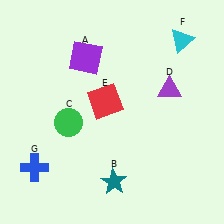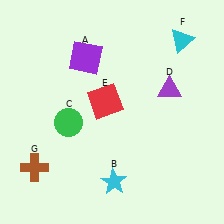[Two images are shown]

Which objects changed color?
B changed from teal to cyan. G changed from blue to brown.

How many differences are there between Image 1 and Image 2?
There are 2 differences between the two images.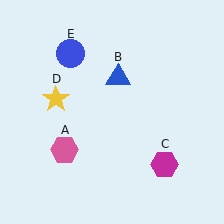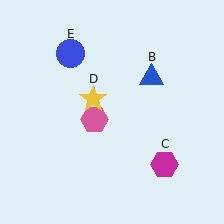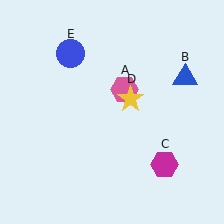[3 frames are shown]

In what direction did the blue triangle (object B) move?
The blue triangle (object B) moved right.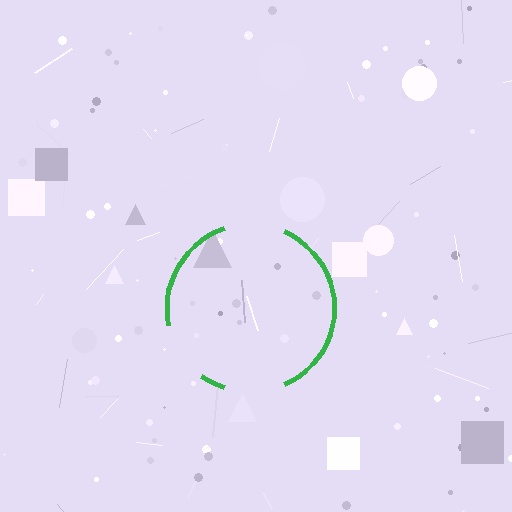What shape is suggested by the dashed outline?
The dashed outline suggests a circle.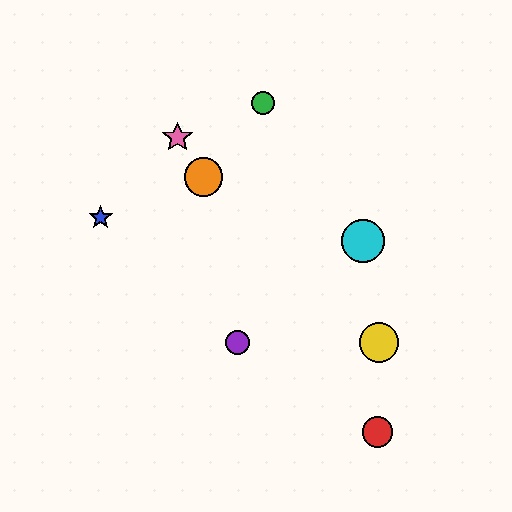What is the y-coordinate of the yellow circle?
The yellow circle is at y≈343.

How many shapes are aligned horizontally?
2 shapes (the yellow circle, the purple circle) are aligned horizontally.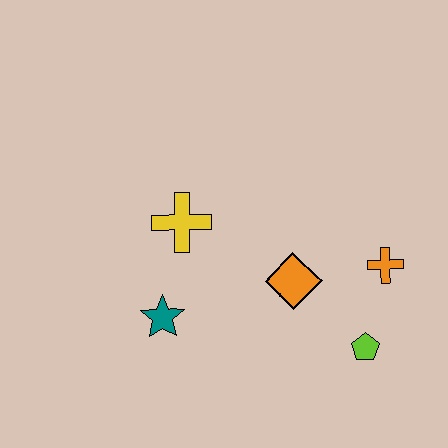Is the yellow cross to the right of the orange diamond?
No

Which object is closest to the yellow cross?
The teal star is closest to the yellow cross.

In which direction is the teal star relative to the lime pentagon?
The teal star is to the left of the lime pentagon.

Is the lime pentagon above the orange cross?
No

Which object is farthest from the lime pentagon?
The yellow cross is farthest from the lime pentagon.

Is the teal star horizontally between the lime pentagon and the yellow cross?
No